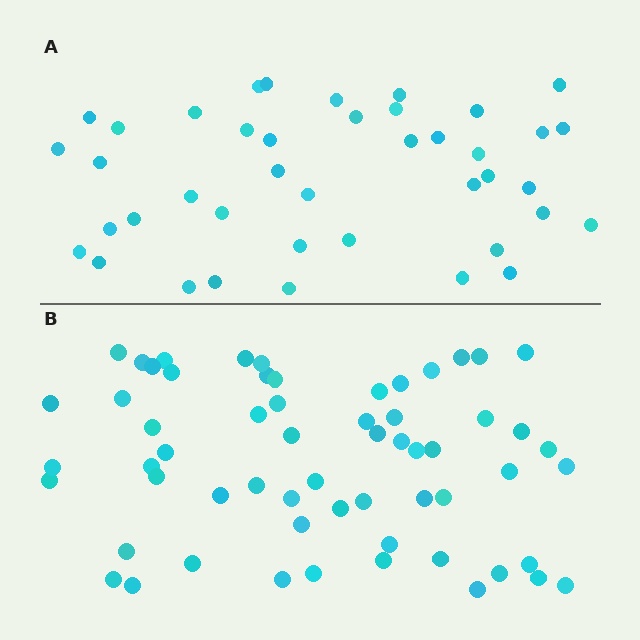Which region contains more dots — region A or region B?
Region B (the bottom region) has more dots.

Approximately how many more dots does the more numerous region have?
Region B has approximately 20 more dots than region A.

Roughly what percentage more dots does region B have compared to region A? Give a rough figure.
About 45% more.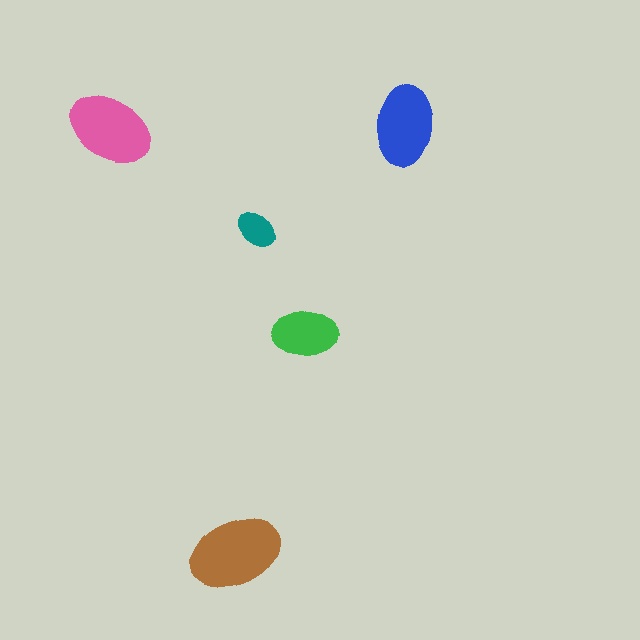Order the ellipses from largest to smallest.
the brown one, the pink one, the blue one, the green one, the teal one.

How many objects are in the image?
There are 5 objects in the image.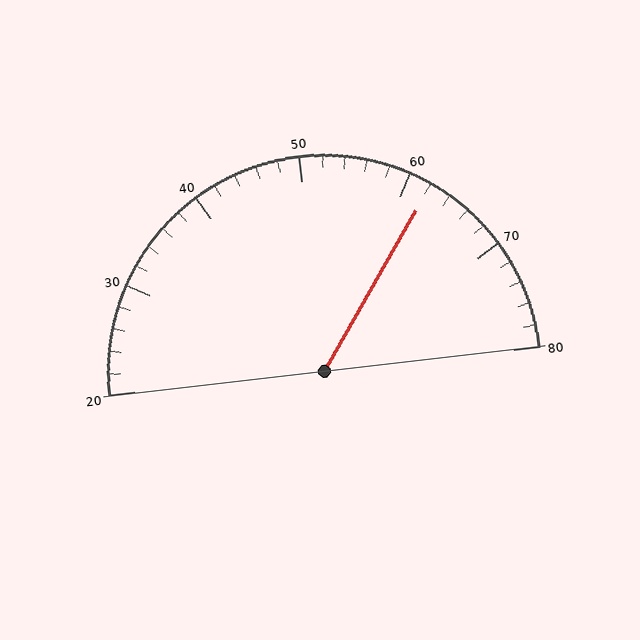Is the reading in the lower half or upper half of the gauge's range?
The reading is in the upper half of the range (20 to 80).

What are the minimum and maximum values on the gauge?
The gauge ranges from 20 to 80.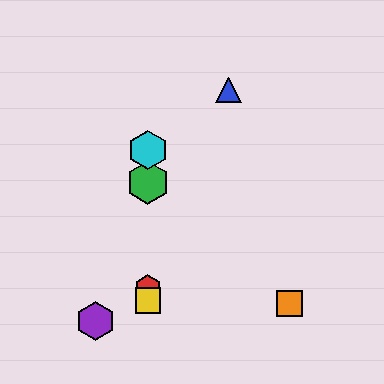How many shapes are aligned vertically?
4 shapes (the red hexagon, the green hexagon, the yellow square, the cyan hexagon) are aligned vertically.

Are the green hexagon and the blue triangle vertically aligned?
No, the green hexagon is at x≈148 and the blue triangle is at x≈229.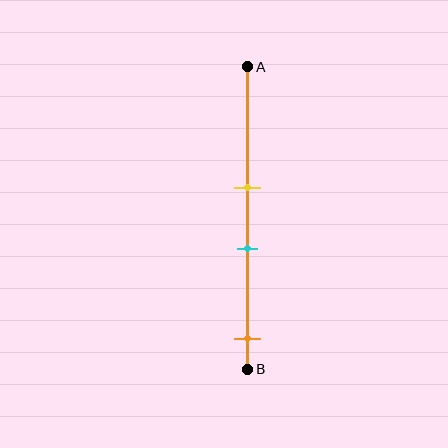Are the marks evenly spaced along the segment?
No, the marks are not evenly spaced.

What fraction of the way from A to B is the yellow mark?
The yellow mark is approximately 40% (0.4) of the way from A to B.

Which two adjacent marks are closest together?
The yellow and cyan marks are the closest adjacent pair.